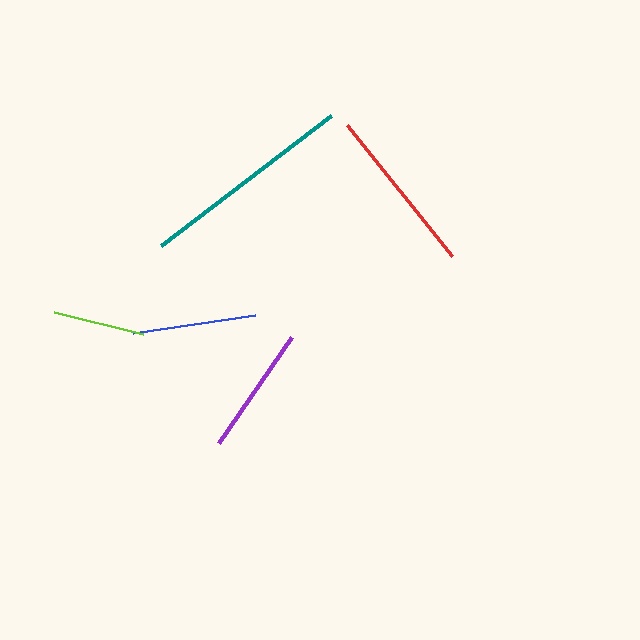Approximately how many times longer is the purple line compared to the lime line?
The purple line is approximately 1.4 times the length of the lime line.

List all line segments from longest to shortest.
From longest to shortest: teal, red, purple, blue, lime.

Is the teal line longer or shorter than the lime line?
The teal line is longer than the lime line.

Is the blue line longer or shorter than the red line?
The red line is longer than the blue line.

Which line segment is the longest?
The teal line is the longest at approximately 213 pixels.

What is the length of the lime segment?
The lime segment is approximately 91 pixels long.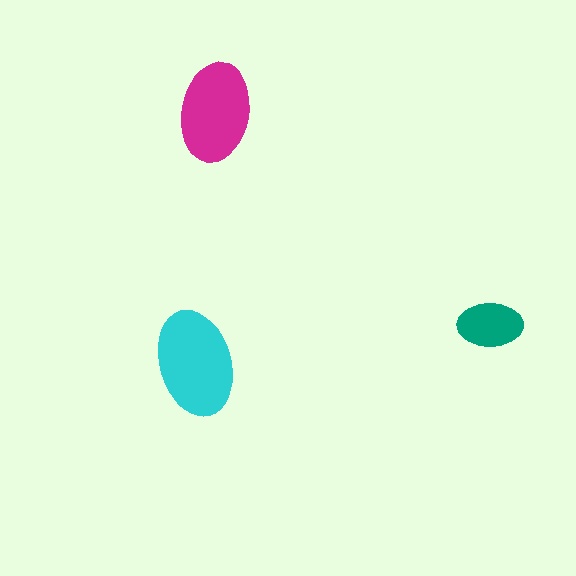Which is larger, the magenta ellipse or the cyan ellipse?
The cyan one.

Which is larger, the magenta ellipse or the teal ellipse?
The magenta one.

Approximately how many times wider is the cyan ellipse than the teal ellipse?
About 1.5 times wider.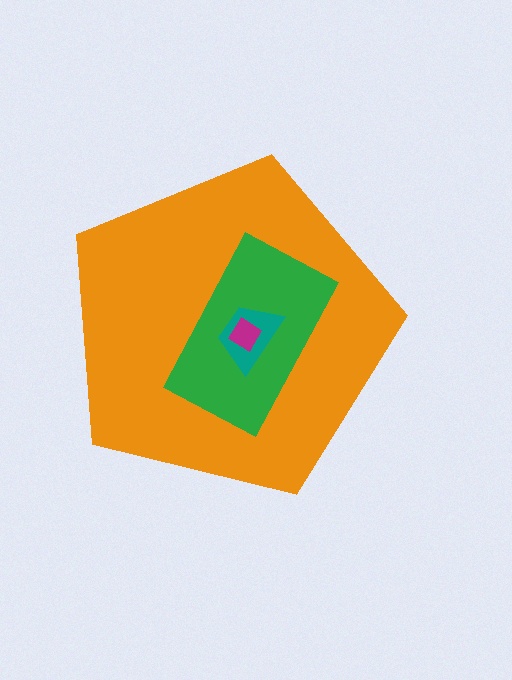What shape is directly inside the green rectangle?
The teal trapezoid.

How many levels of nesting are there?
4.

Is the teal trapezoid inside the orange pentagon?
Yes.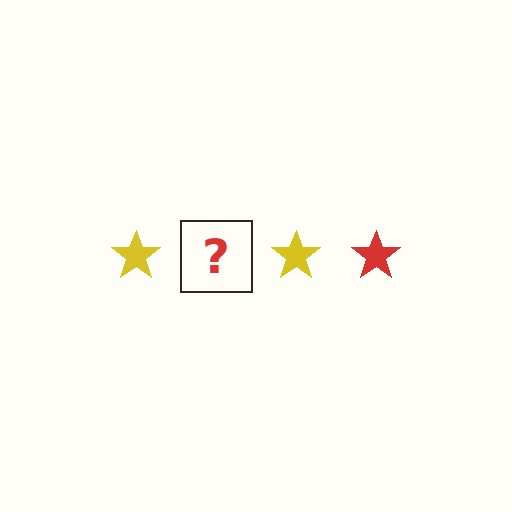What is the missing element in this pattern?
The missing element is a red star.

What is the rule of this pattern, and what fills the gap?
The rule is that the pattern cycles through yellow, red stars. The gap should be filled with a red star.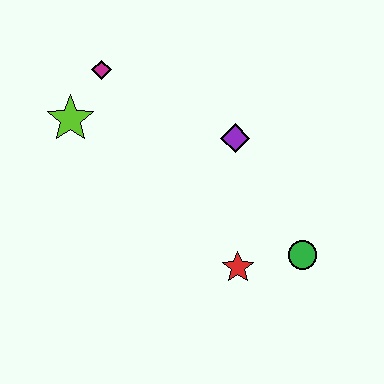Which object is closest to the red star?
The green circle is closest to the red star.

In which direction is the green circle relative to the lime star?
The green circle is to the right of the lime star.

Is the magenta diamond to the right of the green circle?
No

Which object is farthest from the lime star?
The green circle is farthest from the lime star.